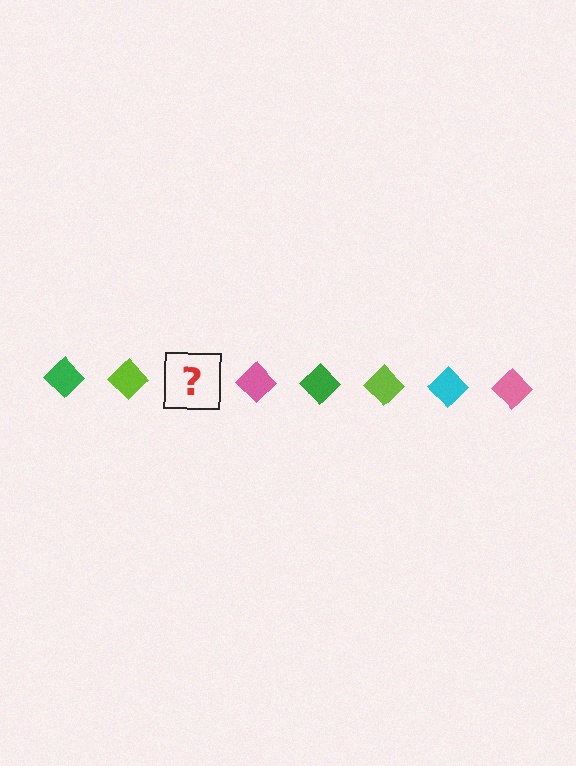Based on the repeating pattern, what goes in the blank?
The blank should be a cyan diamond.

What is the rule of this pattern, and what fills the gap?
The rule is that the pattern cycles through green, lime, cyan, pink diamonds. The gap should be filled with a cyan diamond.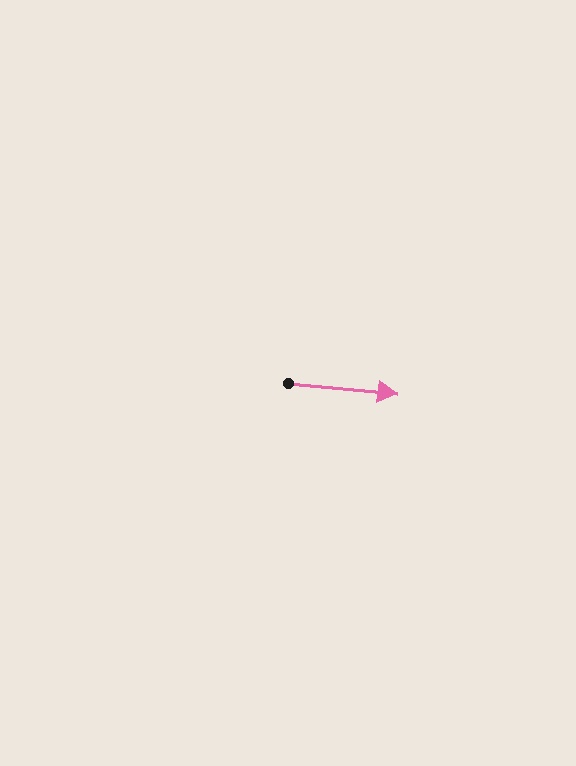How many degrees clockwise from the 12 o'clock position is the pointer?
Approximately 96 degrees.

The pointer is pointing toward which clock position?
Roughly 3 o'clock.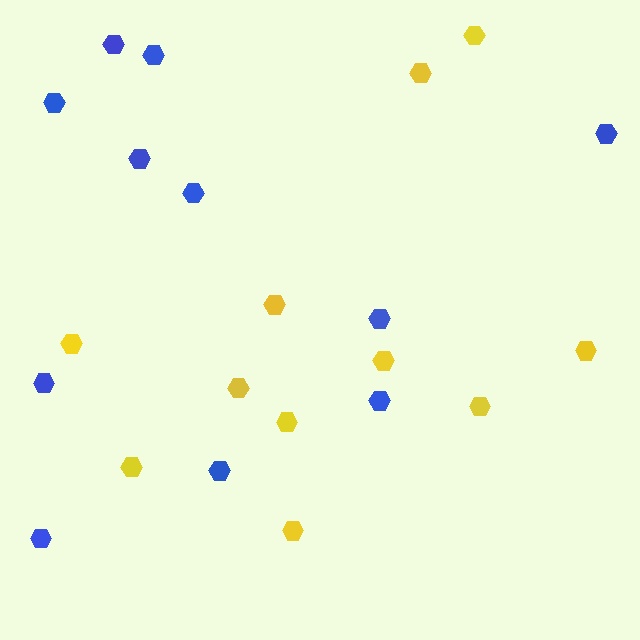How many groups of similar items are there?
There are 2 groups: one group of blue hexagons (11) and one group of yellow hexagons (11).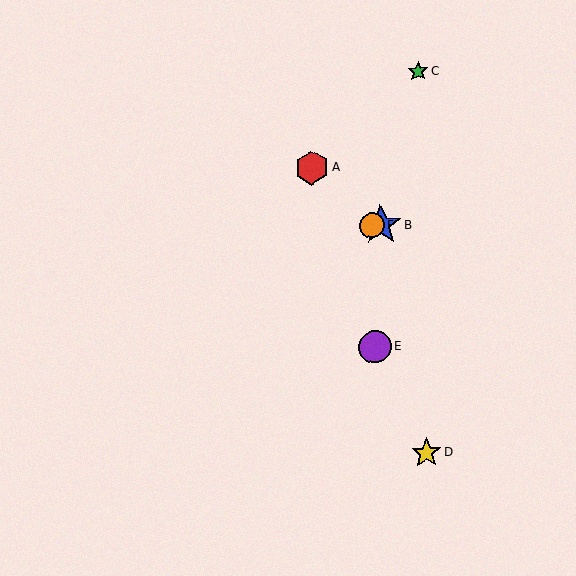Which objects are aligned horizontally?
Objects B, F are aligned horizontally.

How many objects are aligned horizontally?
2 objects (B, F) are aligned horizontally.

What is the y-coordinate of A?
Object A is at y≈168.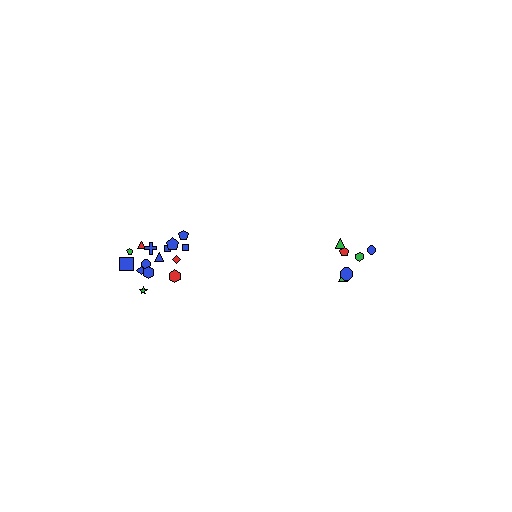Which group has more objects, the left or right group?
The left group.